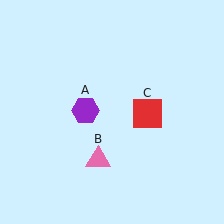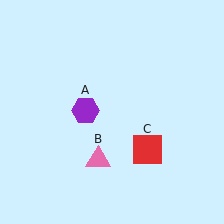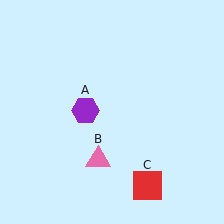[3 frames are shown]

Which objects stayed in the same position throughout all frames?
Purple hexagon (object A) and pink triangle (object B) remained stationary.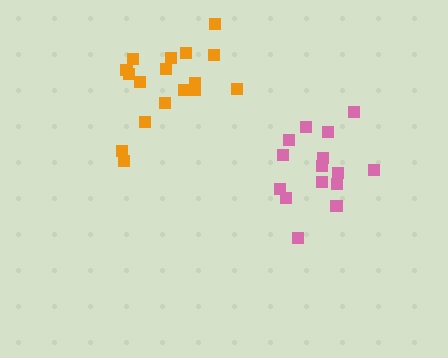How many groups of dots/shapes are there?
There are 2 groups.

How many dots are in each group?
Group 1: 17 dots, Group 2: 16 dots (33 total).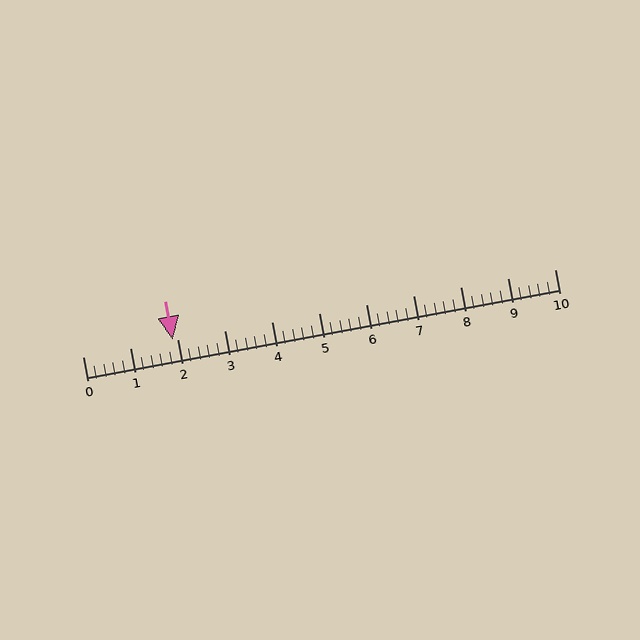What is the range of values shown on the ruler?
The ruler shows values from 0 to 10.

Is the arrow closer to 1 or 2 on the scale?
The arrow is closer to 2.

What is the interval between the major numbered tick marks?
The major tick marks are spaced 1 units apart.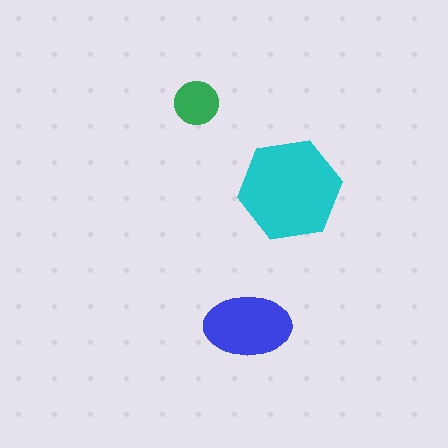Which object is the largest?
The cyan hexagon.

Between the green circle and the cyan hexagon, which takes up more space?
The cyan hexagon.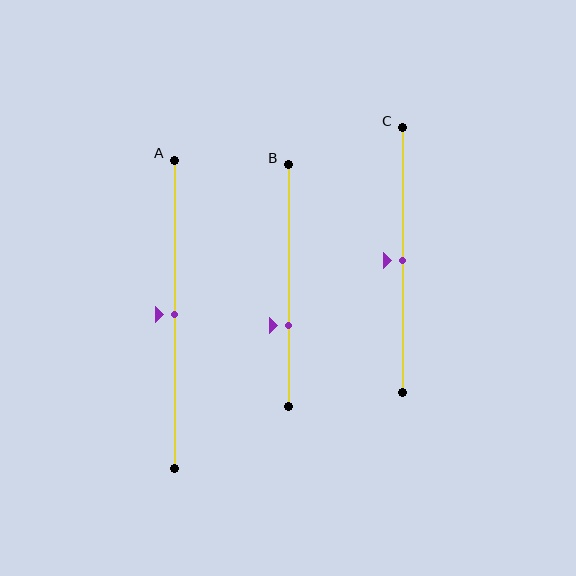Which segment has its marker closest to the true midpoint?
Segment A has its marker closest to the true midpoint.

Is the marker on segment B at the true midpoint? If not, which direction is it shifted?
No, the marker on segment B is shifted downward by about 16% of the segment length.